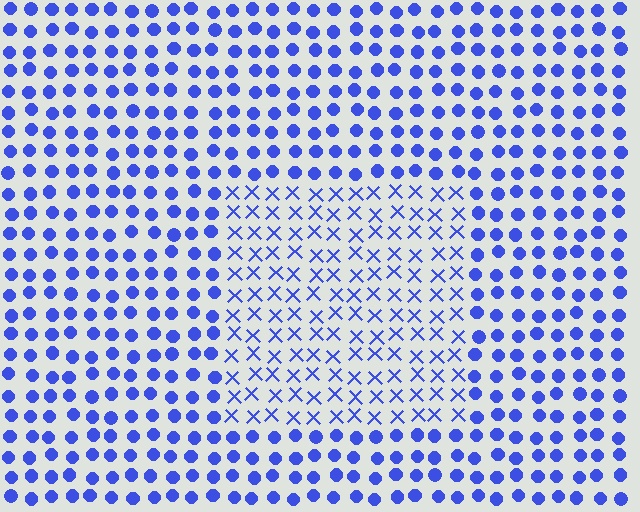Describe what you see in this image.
The image is filled with small blue elements arranged in a uniform grid. A rectangle-shaped region contains X marks, while the surrounding area contains circles. The boundary is defined purely by the change in element shape.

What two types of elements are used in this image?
The image uses X marks inside the rectangle region and circles outside it.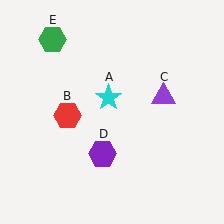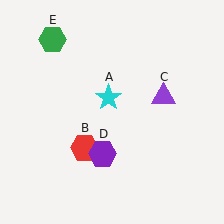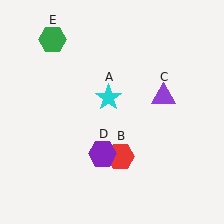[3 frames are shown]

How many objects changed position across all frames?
1 object changed position: red hexagon (object B).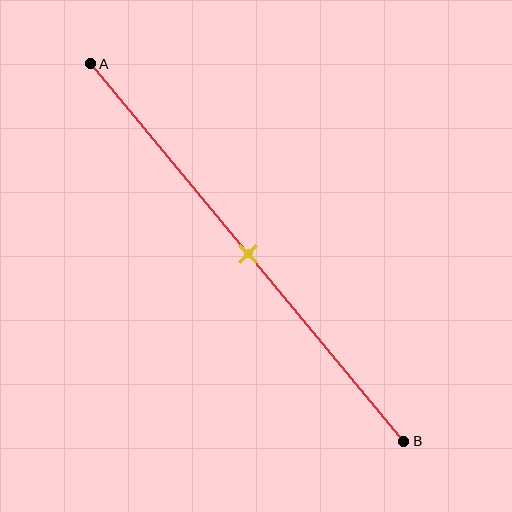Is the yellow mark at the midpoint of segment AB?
Yes, the mark is approximately at the midpoint.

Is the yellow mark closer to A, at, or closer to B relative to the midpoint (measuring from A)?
The yellow mark is approximately at the midpoint of segment AB.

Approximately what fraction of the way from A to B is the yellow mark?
The yellow mark is approximately 50% of the way from A to B.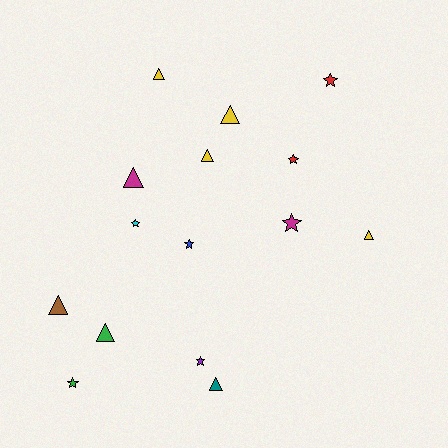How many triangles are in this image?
There are 8 triangles.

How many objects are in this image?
There are 15 objects.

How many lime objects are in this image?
There are no lime objects.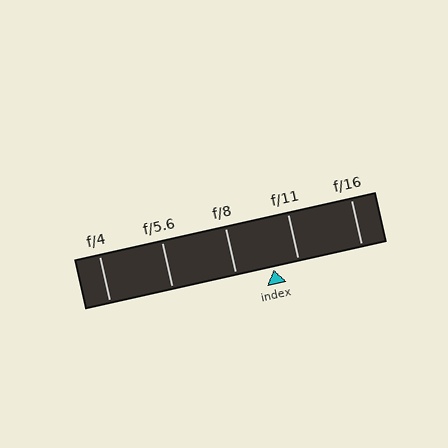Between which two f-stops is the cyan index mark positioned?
The index mark is between f/8 and f/11.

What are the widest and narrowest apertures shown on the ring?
The widest aperture shown is f/4 and the narrowest is f/16.